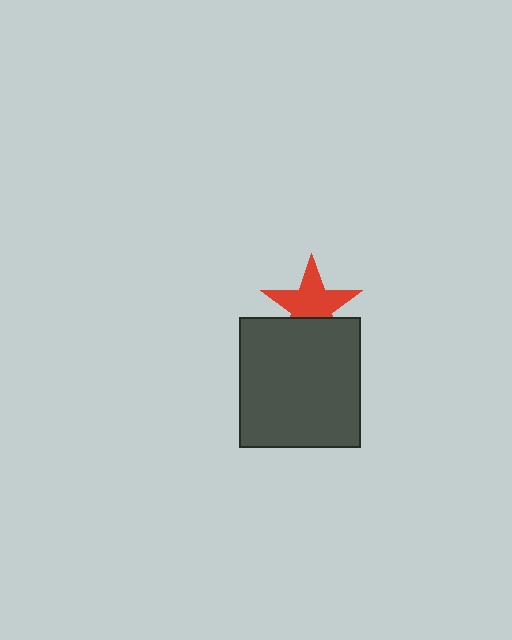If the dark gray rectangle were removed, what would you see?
You would see the complete red star.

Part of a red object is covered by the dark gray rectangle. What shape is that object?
It is a star.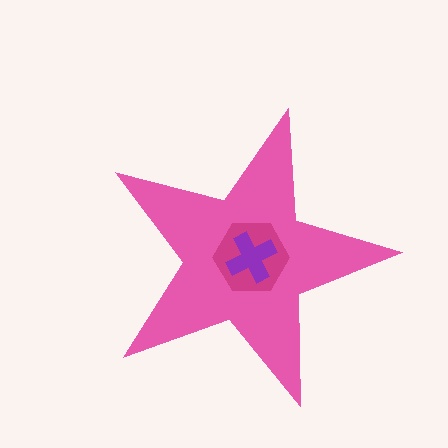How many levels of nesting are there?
3.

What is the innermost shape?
The purple cross.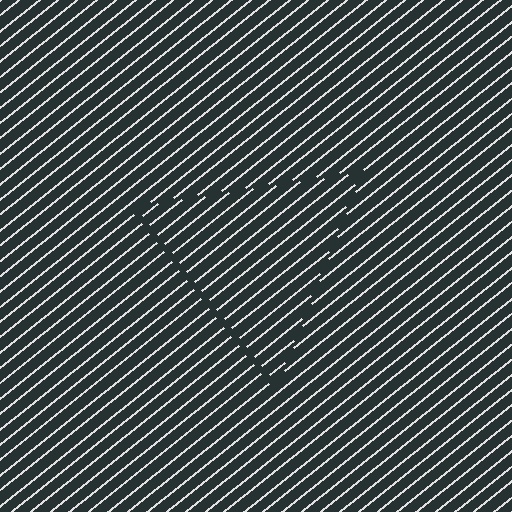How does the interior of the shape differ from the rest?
The interior of the shape contains the same grating, shifted by half a period — the contour is defined by the phase discontinuity where line-ends from the inner and outer gratings abut.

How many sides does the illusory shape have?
3 sides — the line-ends trace a triangle.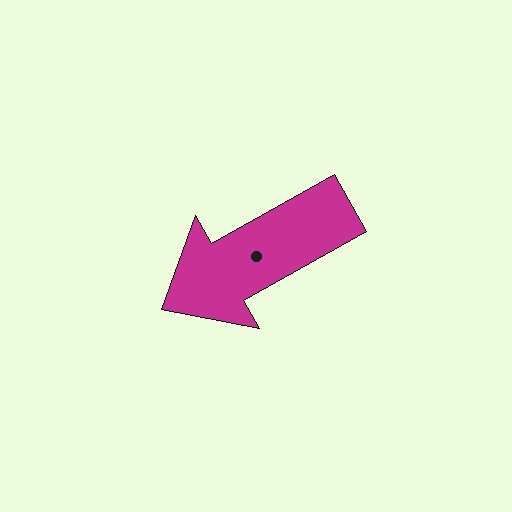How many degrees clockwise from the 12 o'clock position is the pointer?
Approximately 241 degrees.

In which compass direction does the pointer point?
Southwest.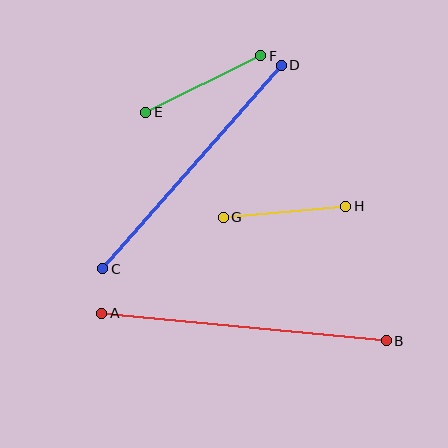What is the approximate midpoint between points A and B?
The midpoint is at approximately (244, 327) pixels.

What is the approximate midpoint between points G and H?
The midpoint is at approximately (284, 212) pixels.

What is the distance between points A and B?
The distance is approximately 286 pixels.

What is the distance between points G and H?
The distance is approximately 123 pixels.